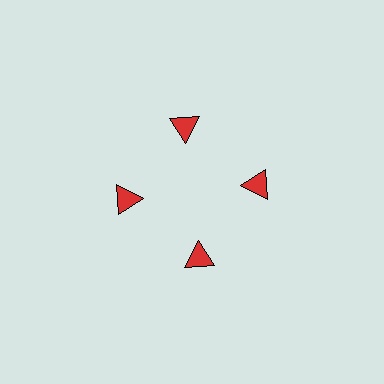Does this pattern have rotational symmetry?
Yes, this pattern has 4-fold rotational symmetry. It looks the same after rotating 90 degrees around the center.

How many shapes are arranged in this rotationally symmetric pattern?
There are 4 shapes, arranged in 4 groups of 1.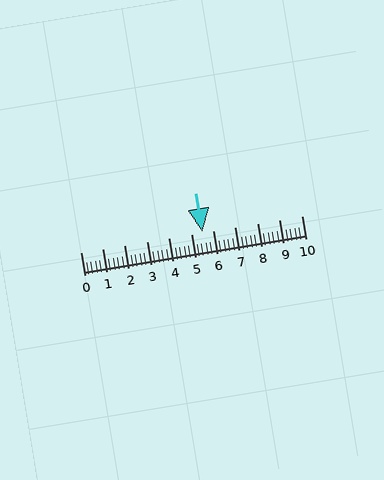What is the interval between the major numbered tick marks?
The major tick marks are spaced 1 units apart.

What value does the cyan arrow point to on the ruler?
The cyan arrow points to approximately 5.5.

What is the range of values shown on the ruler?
The ruler shows values from 0 to 10.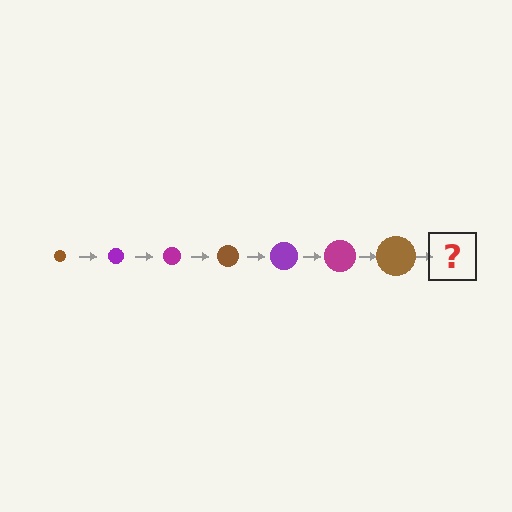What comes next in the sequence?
The next element should be a purple circle, larger than the previous one.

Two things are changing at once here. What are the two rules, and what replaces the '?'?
The two rules are that the circle grows larger each step and the color cycles through brown, purple, and magenta. The '?' should be a purple circle, larger than the previous one.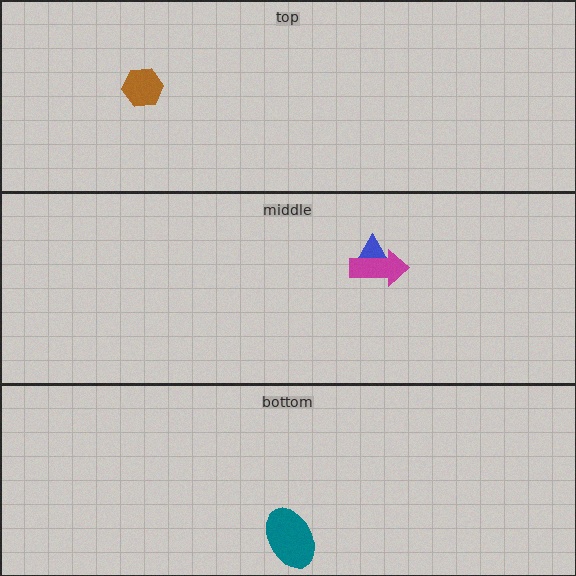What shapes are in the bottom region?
The teal ellipse.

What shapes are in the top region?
The brown hexagon.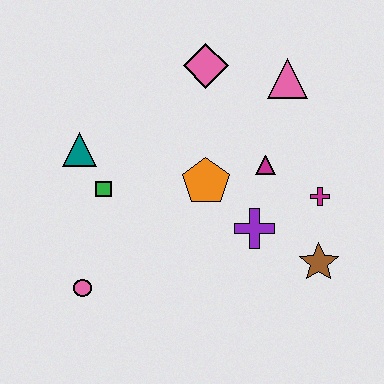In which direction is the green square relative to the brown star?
The green square is to the left of the brown star.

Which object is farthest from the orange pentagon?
The pink circle is farthest from the orange pentagon.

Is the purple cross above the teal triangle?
No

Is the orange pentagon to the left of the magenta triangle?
Yes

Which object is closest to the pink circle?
The green square is closest to the pink circle.